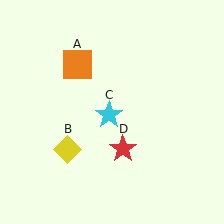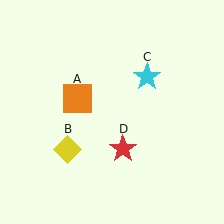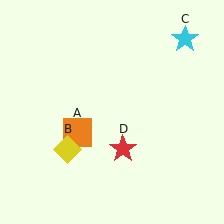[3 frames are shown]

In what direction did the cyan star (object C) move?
The cyan star (object C) moved up and to the right.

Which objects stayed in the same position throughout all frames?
Yellow diamond (object B) and red star (object D) remained stationary.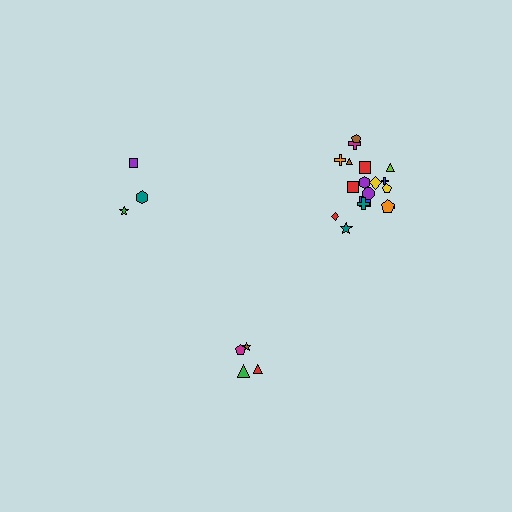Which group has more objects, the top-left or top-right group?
The top-right group.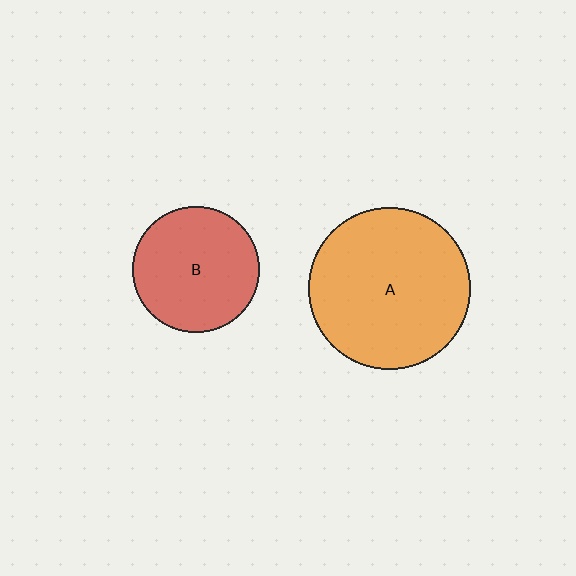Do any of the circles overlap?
No, none of the circles overlap.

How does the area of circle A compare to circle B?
Approximately 1.6 times.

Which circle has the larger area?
Circle A (orange).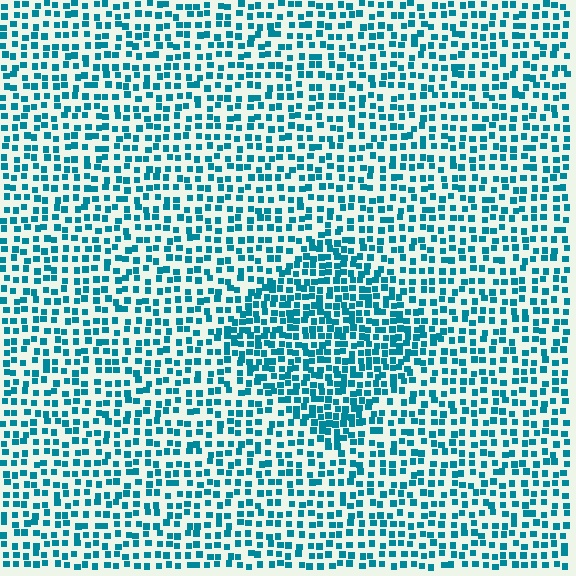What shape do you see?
I see a diamond.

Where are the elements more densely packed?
The elements are more densely packed inside the diamond boundary.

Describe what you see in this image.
The image contains small teal elements arranged at two different densities. A diamond-shaped region is visible where the elements are more densely packed than the surrounding area.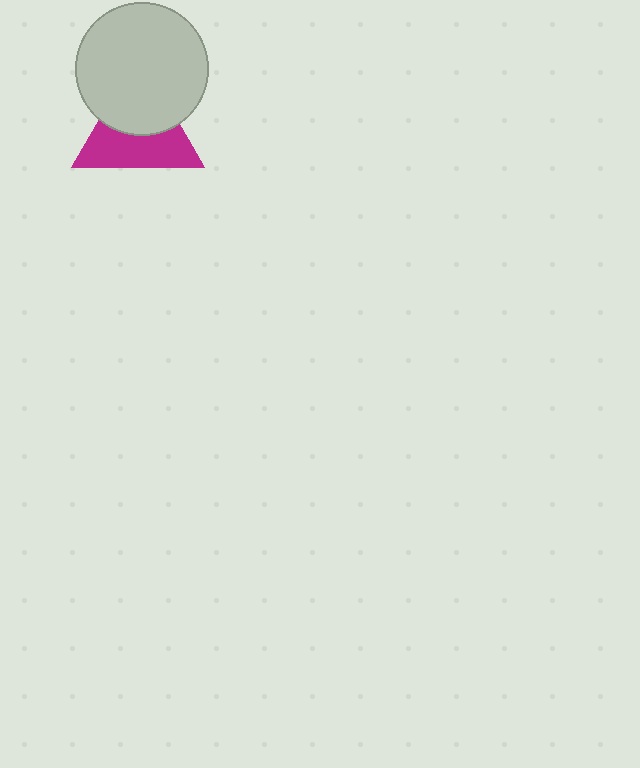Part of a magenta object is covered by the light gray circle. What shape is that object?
It is a triangle.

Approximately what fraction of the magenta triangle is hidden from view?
Roughly 47% of the magenta triangle is hidden behind the light gray circle.